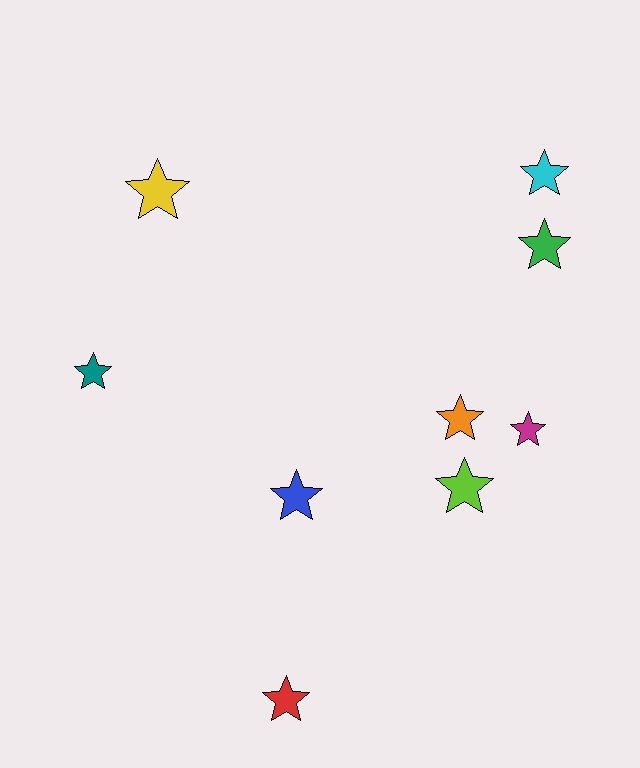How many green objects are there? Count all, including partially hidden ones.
There is 1 green object.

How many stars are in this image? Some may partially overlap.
There are 9 stars.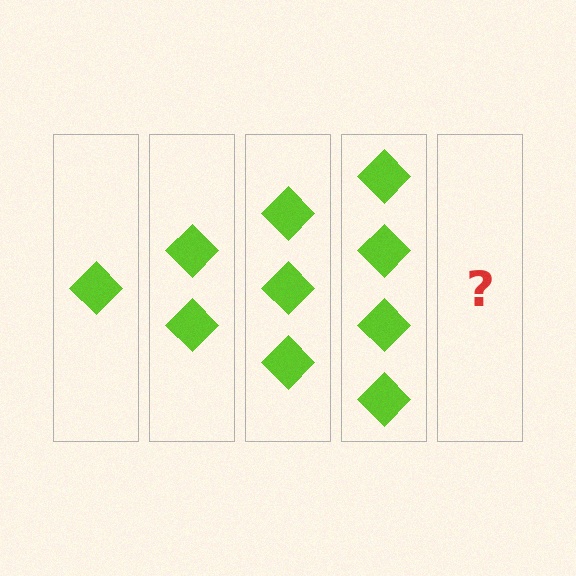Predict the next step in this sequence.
The next step is 5 diamonds.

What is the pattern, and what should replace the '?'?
The pattern is that each step adds one more diamond. The '?' should be 5 diamonds.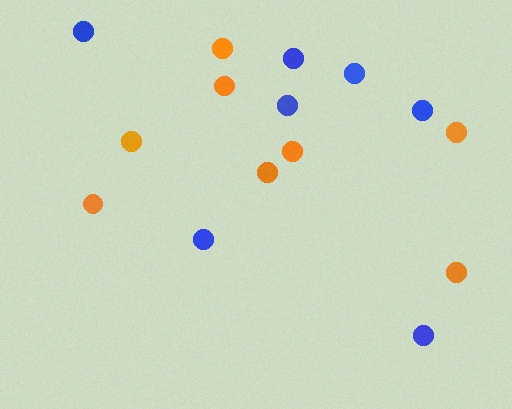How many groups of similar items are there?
There are 2 groups: one group of blue circles (7) and one group of orange circles (8).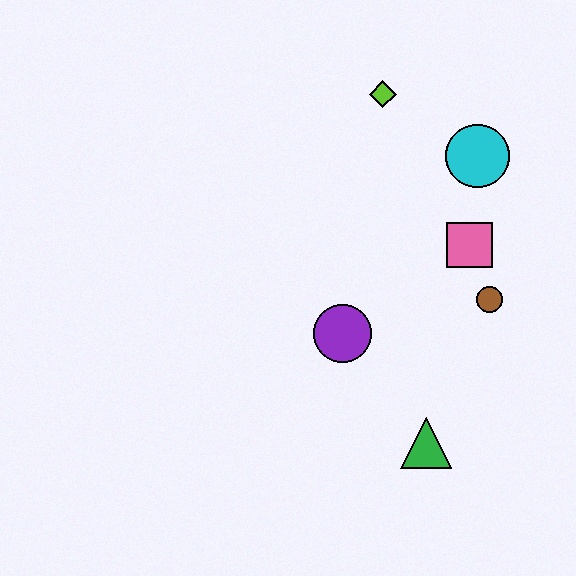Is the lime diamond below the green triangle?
No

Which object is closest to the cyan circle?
The pink square is closest to the cyan circle.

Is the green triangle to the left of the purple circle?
No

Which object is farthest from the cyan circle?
The green triangle is farthest from the cyan circle.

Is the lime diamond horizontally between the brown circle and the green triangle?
No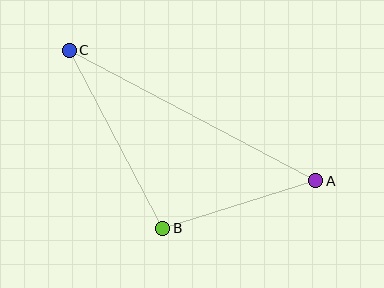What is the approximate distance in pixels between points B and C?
The distance between B and C is approximately 201 pixels.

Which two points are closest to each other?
Points A and B are closest to each other.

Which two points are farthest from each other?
Points A and C are farthest from each other.